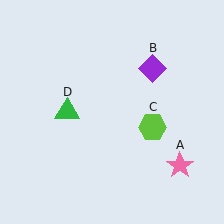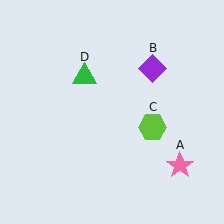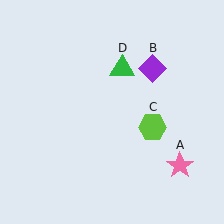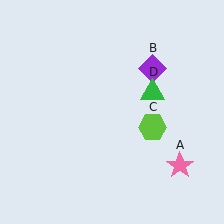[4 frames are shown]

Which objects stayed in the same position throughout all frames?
Pink star (object A) and purple diamond (object B) and lime hexagon (object C) remained stationary.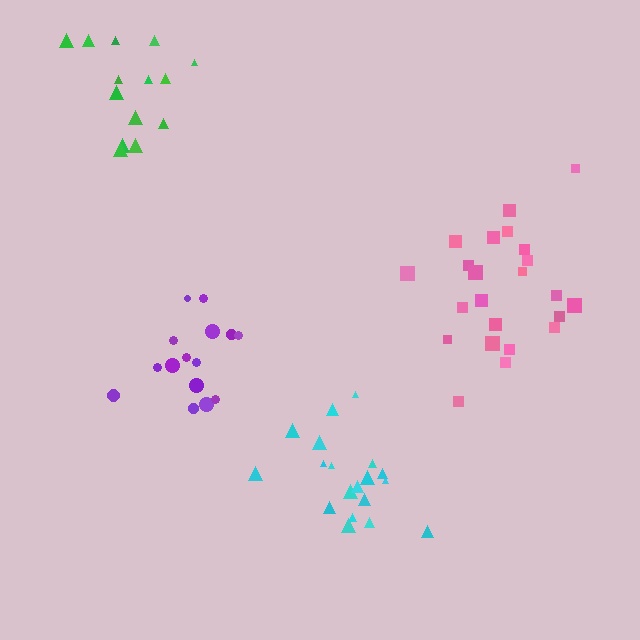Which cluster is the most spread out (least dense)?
Green.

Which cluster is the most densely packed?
Cyan.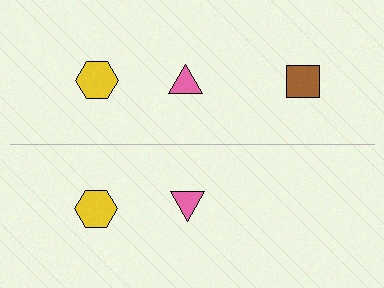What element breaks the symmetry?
A brown square is missing from the bottom side.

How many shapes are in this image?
There are 5 shapes in this image.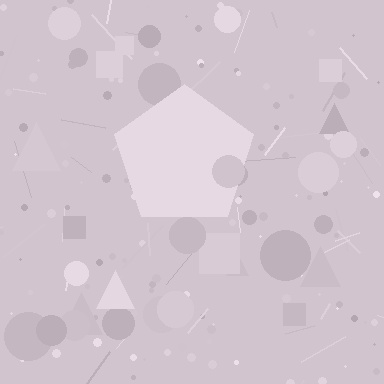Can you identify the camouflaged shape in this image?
The camouflaged shape is a pentagon.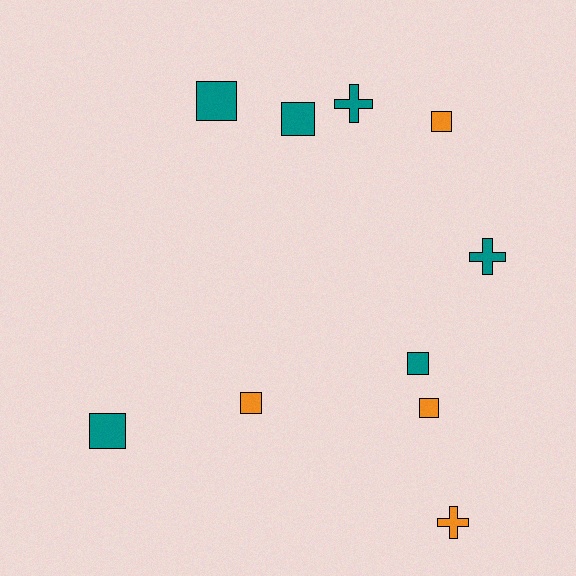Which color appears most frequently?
Teal, with 6 objects.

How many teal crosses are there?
There are 2 teal crosses.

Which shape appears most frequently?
Square, with 7 objects.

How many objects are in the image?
There are 10 objects.